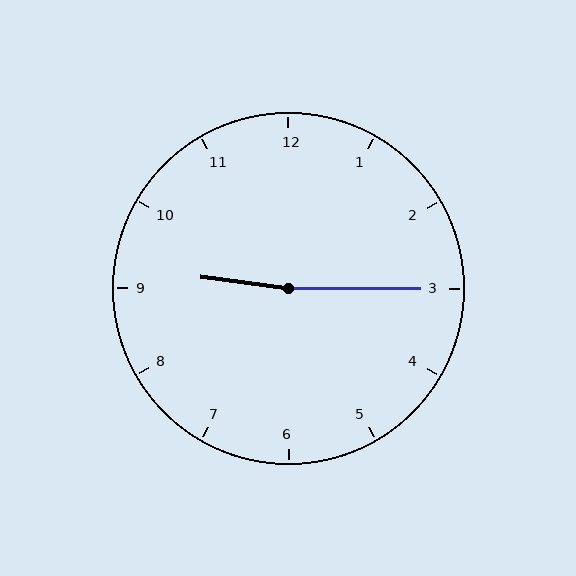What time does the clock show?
9:15.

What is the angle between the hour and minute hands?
Approximately 172 degrees.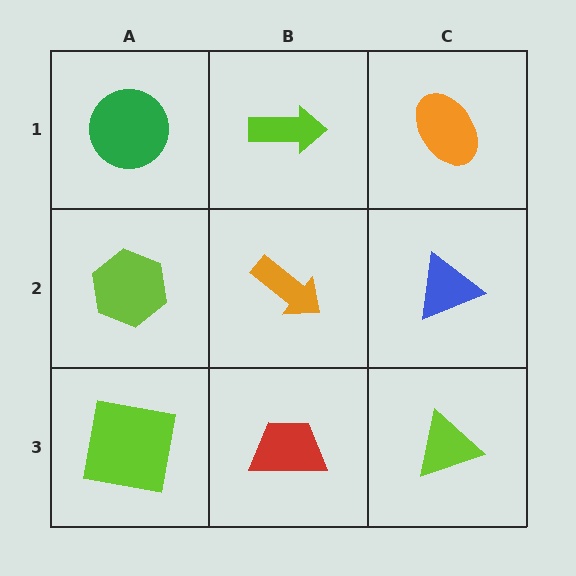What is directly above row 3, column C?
A blue triangle.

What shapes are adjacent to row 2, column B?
A lime arrow (row 1, column B), a red trapezoid (row 3, column B), a lime hexagon (row 2, column A), a blue triangle (row 2, column C).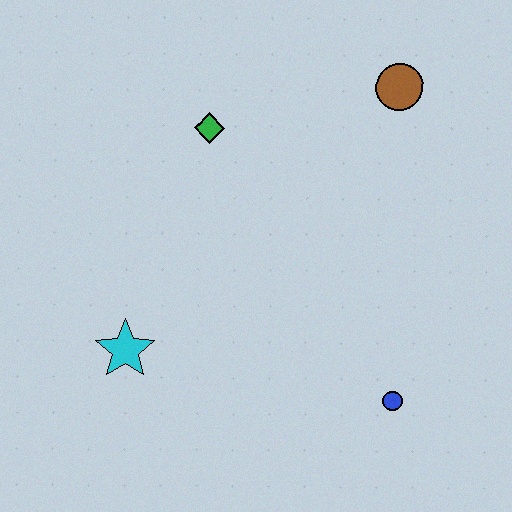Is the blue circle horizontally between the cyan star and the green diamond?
No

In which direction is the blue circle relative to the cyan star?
The blue circle is to the right of the cyan star.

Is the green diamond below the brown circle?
Yes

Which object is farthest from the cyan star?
The brown circle is farthest from the cyan star.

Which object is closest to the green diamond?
The brown circle is closest to the green diamond.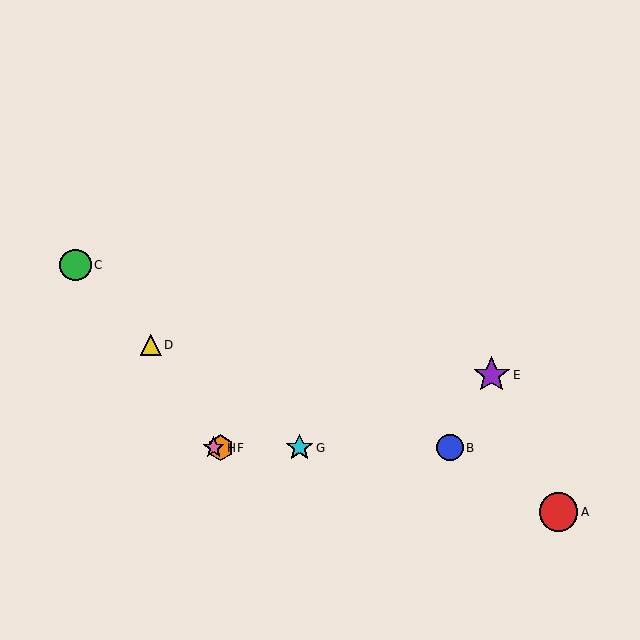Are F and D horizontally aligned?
No, F is at y≈448 and D is at y≈345.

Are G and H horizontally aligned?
Yes, both are at y≈448.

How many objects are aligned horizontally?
4 objects (B, F, G, H) are aligned horizontally.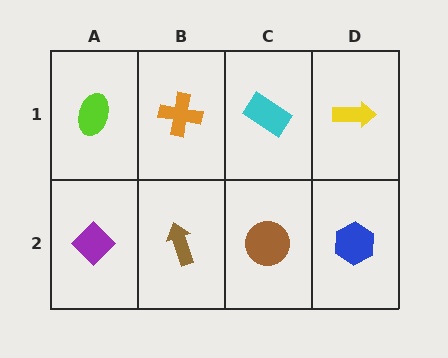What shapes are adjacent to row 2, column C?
A cyan rectangle (row 1, column C), a brown arrow (row 2, column B), a blue hexagon (row 2, column D).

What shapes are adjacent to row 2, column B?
An orange cross (row 1, column B), a purple diamond (row 2, column A), a brown circle (row 2, column C).